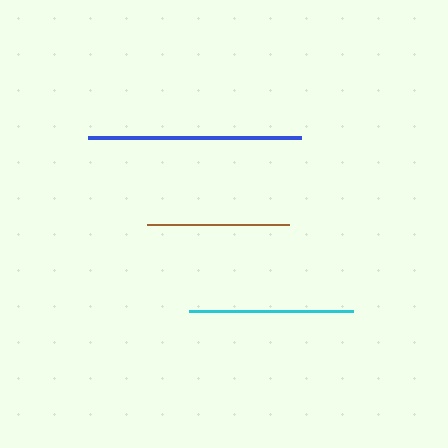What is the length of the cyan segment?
The cyan segment is approximately 164 pixels long.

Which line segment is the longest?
The blue line is the longest at approximately 212 pixels.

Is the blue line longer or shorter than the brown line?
The blue line is longer than the brown line.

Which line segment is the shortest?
The brown line is the shortest at approximately 141 pixels.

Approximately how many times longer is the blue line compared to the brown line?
The blue line is approximately 1.5 times the length of the brown line.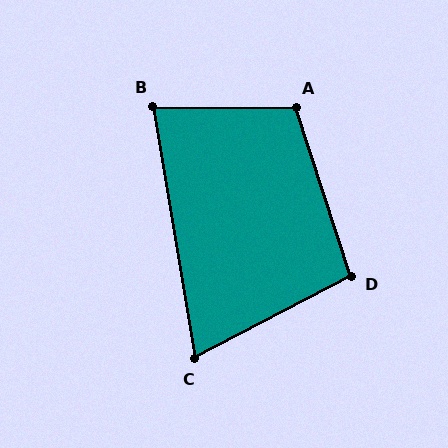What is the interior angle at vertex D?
Approximately 100 degrees (obtuse).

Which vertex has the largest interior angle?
A, at approximately 108 degrees.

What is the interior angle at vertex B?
Approximately 80 degrees (acute).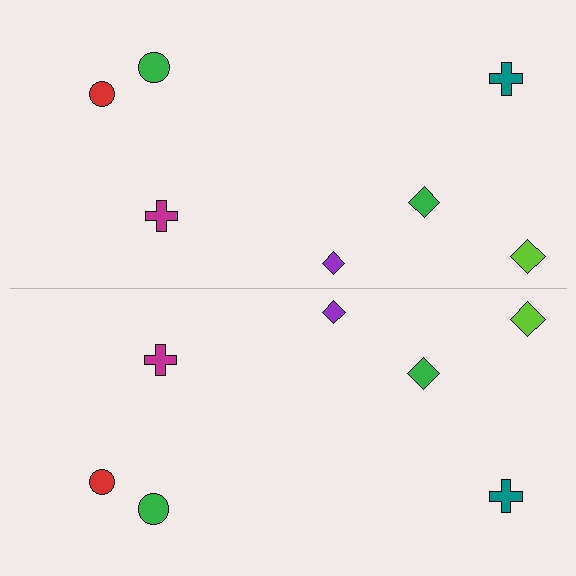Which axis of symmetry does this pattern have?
The pattern has a horizontal axis of symmetry running through the center of the image.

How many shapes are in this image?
There are 14 shapes in this image.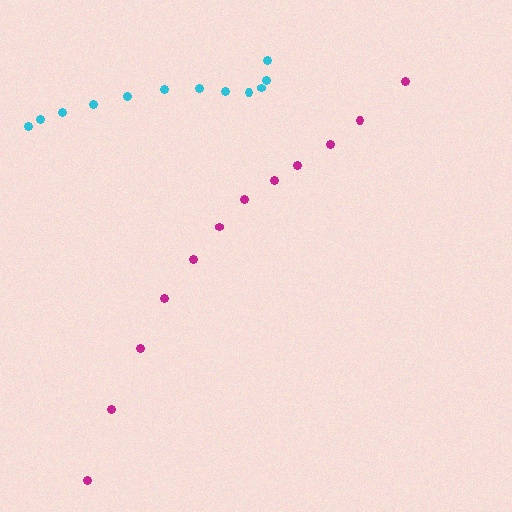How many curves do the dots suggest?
There are 2 distinct paths.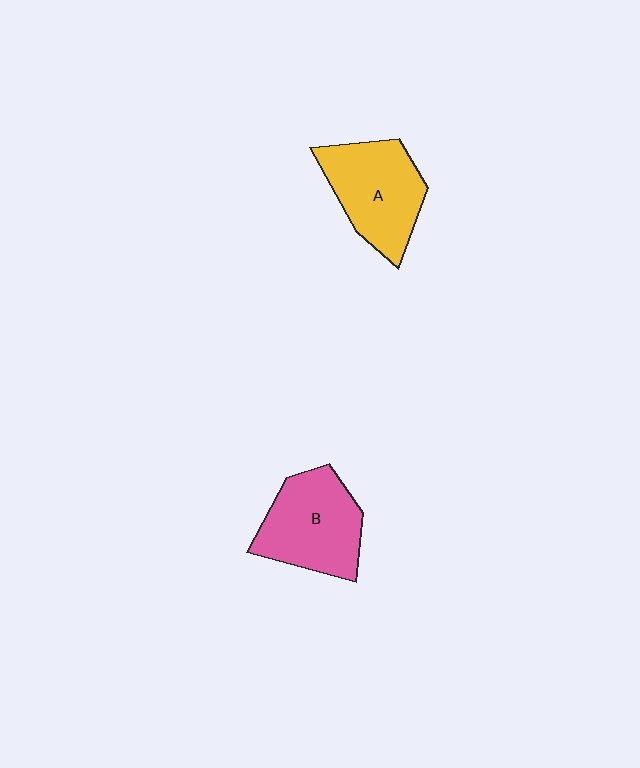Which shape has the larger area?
Shape B (pink).